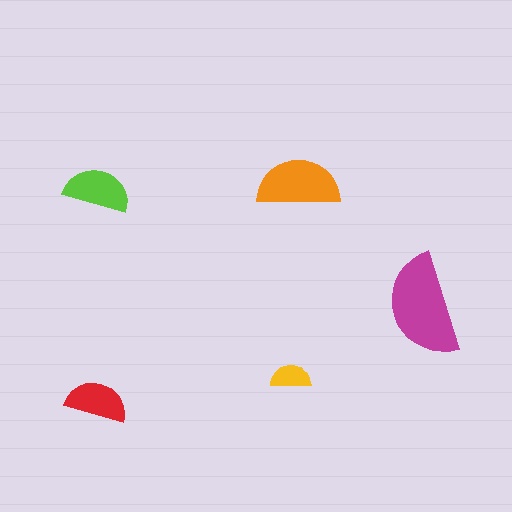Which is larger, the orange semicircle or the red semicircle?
The orange one.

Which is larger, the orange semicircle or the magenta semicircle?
The magenta one.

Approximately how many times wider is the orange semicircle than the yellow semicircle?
About 2 times wider.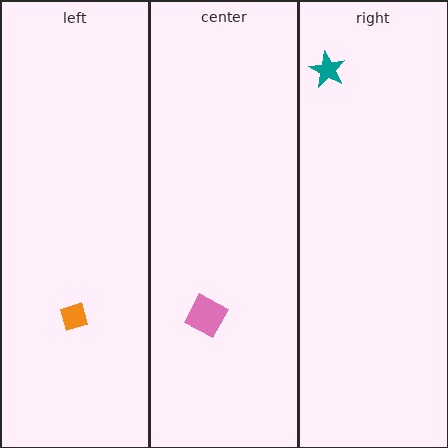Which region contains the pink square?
The center region.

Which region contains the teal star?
The right region.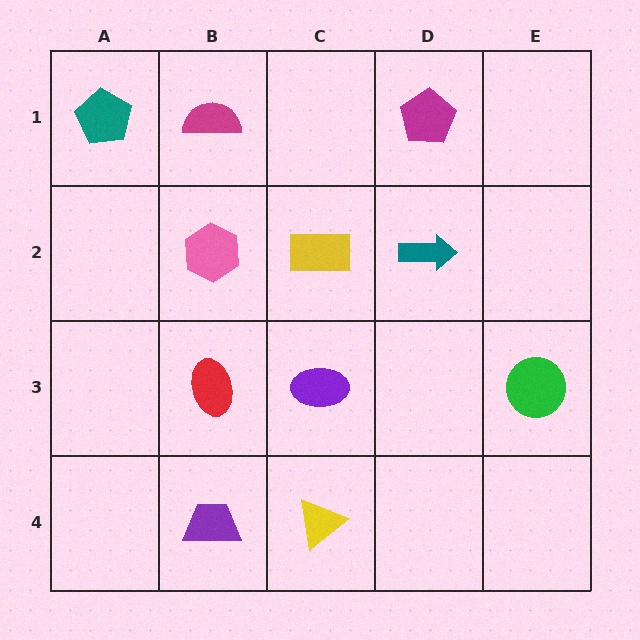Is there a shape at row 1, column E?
No, that cell is empty.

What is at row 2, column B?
A pink hexagon.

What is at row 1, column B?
A magenta semicircle.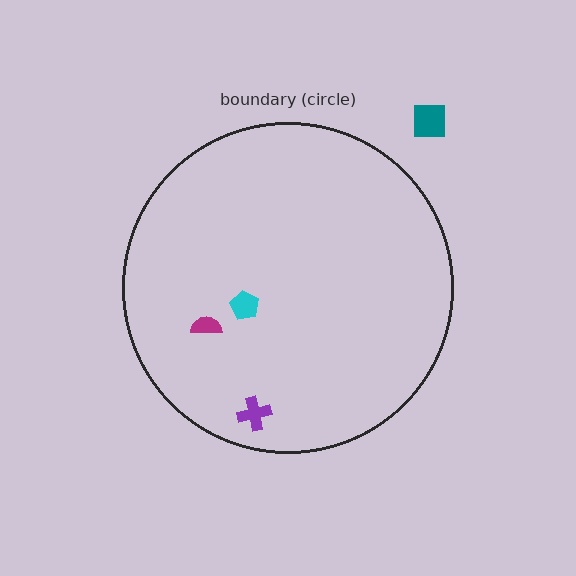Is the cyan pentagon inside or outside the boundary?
Inside.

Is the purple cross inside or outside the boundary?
Inside.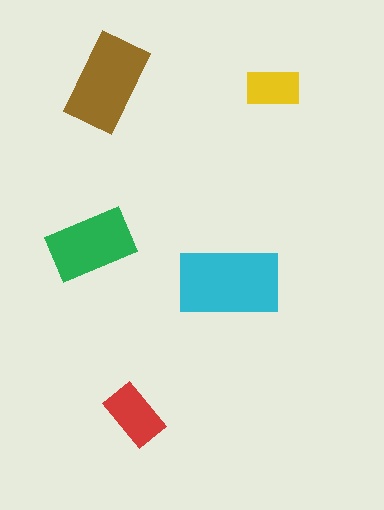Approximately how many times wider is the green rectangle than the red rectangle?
About 1.5 times wider.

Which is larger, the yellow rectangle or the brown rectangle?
The brown one.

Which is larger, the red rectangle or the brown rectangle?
The brown one.